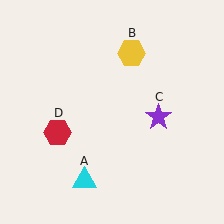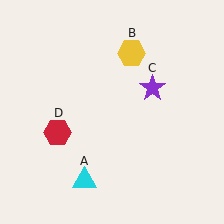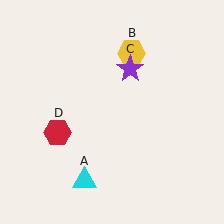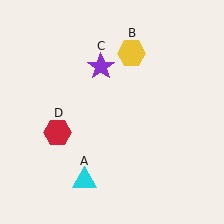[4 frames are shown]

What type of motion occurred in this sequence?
The purple star (object C) rotated counterclockwise around the center of the scene.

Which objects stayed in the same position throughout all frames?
Cyan triangle (object A) and yellow hexagon (object B) and red hexagon (object D) remained stationary.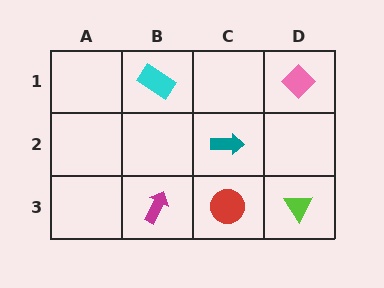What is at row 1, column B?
A cyan rectangle.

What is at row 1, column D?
A pink diamond.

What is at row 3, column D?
A lime triangle.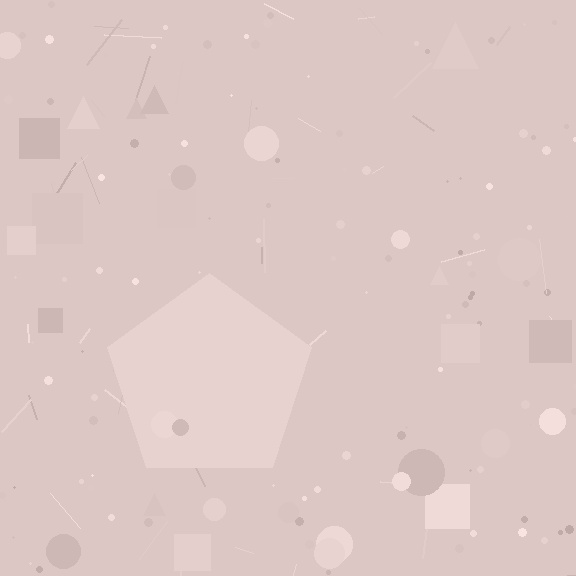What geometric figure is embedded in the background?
A pentagon is embedded in the background.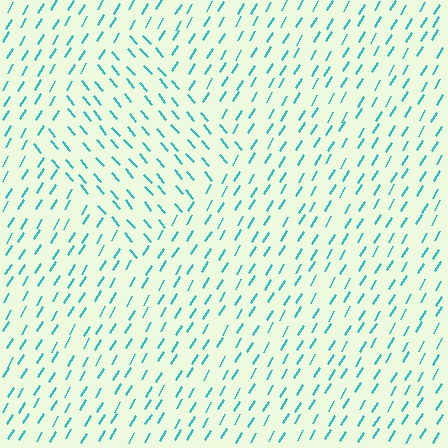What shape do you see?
I see a diamond.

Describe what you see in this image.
The image is filled with small cyan line segments. A diamond region in the image has lines oriented differently from the surrounding lines, creating a visible texture boundary.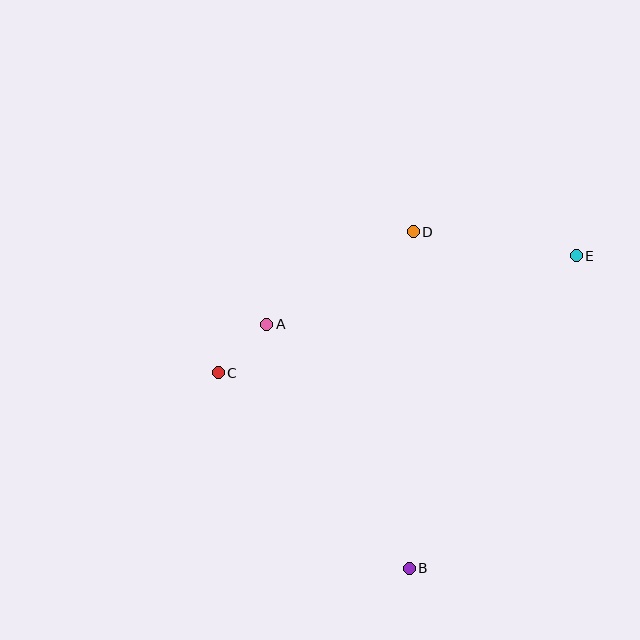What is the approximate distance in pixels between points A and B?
The distance between A and B is approximately 282 pixels.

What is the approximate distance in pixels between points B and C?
The distance between B and C is approximately 273 pixels.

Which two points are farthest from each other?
Points C and E are farthest from each other.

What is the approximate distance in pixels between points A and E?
The distance between A and E is approximately 317 pixels.